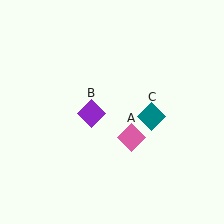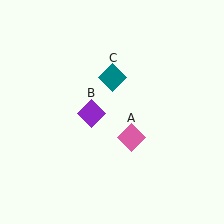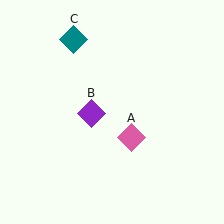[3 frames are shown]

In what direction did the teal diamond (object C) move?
The teal diamond (object C) moved up and to the left.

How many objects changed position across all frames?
1 object changed position: teal diamond (object C).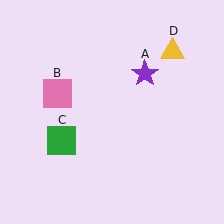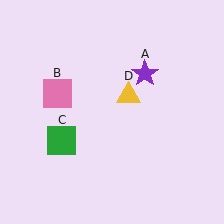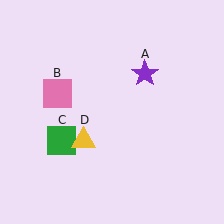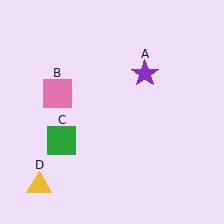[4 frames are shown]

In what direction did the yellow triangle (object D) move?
The yellow triangle (object D) moved down and to the left.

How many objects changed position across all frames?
1 object changed position: yellow triangle (object D).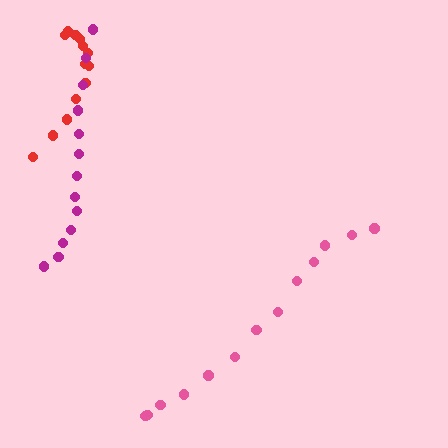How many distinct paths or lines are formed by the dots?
There are 3 distinct paths.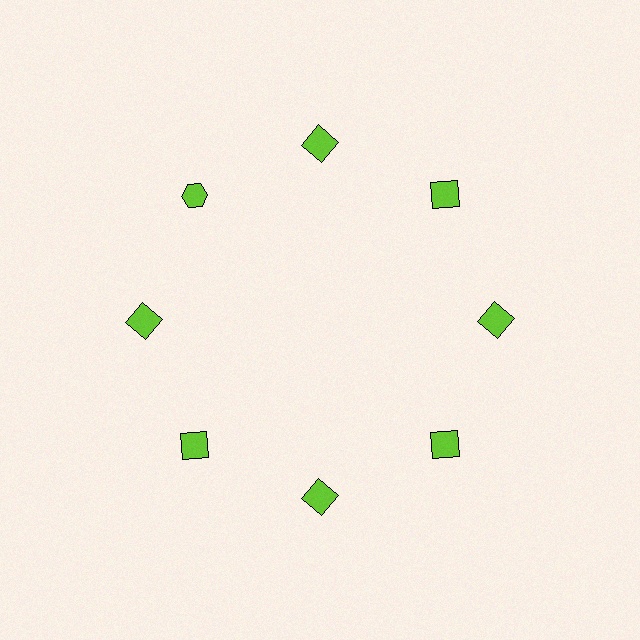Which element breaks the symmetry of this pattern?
The lime hexagon at roughly the 10 o'clock position breaks the symmetry. All other shapes are lime squares.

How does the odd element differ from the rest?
It has a different shape: hexagon instead of square.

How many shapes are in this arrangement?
There are 8 shapes arranged in a ring pattern.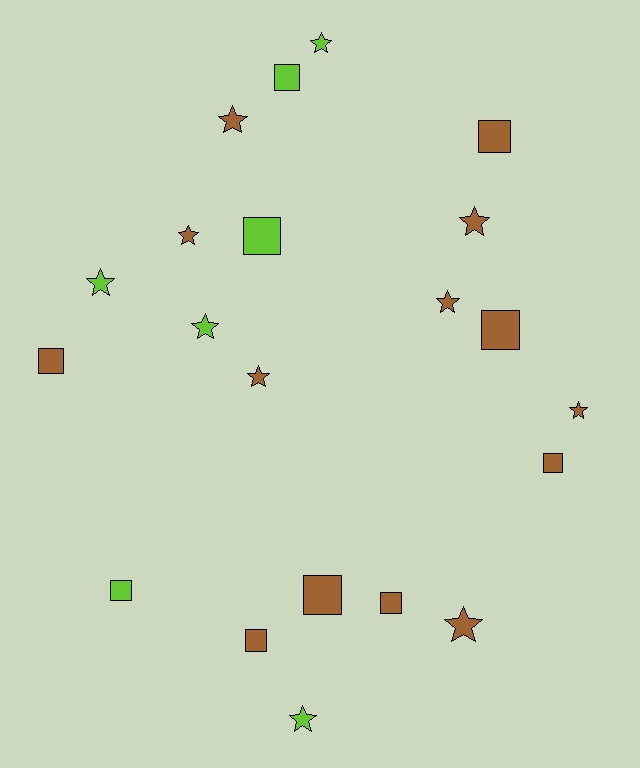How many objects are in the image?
There are 21 objects.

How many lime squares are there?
There are 3 lime squares.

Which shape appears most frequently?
Star, with 11 objects.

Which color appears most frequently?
Brown, with 14 objects.